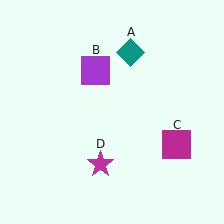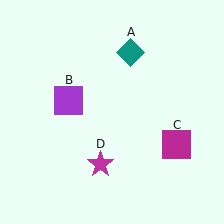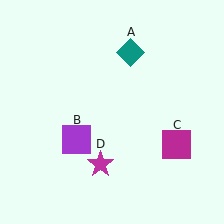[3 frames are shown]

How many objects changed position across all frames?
1 object changed position: purple square (object B).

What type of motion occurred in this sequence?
The purple square (object B) rotated counterclockwise around the center of the scene.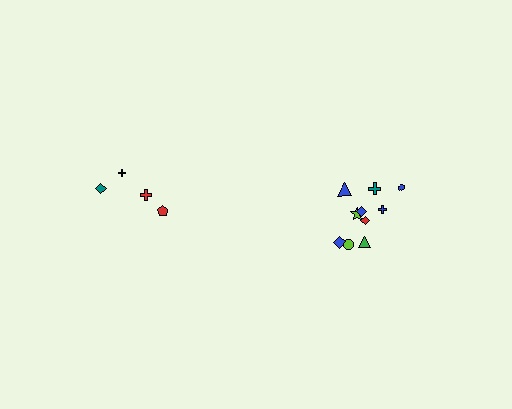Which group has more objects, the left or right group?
The right group.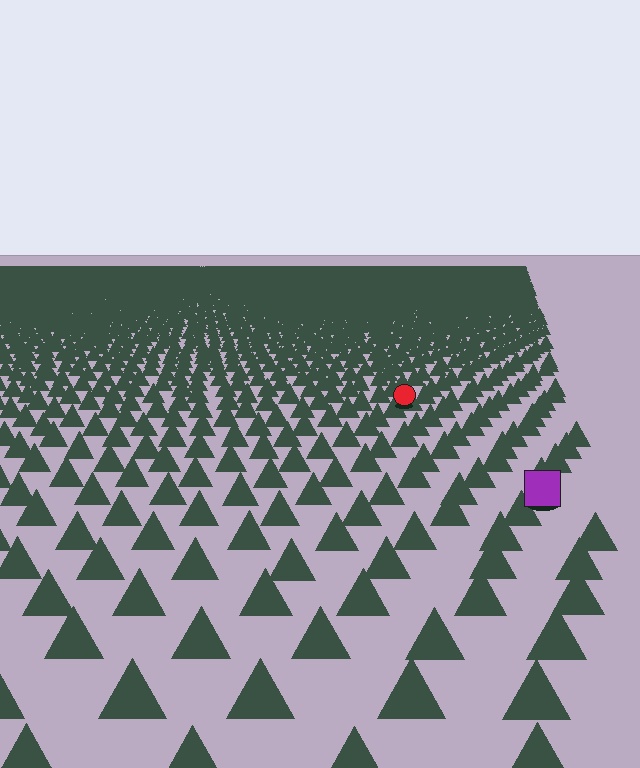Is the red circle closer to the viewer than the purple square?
No. The purple square is closer — you can tell from the texture gradient: the ground texture is coarser near it.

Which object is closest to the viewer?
The purple square is closest. The texture marks near it are larger and more spread out.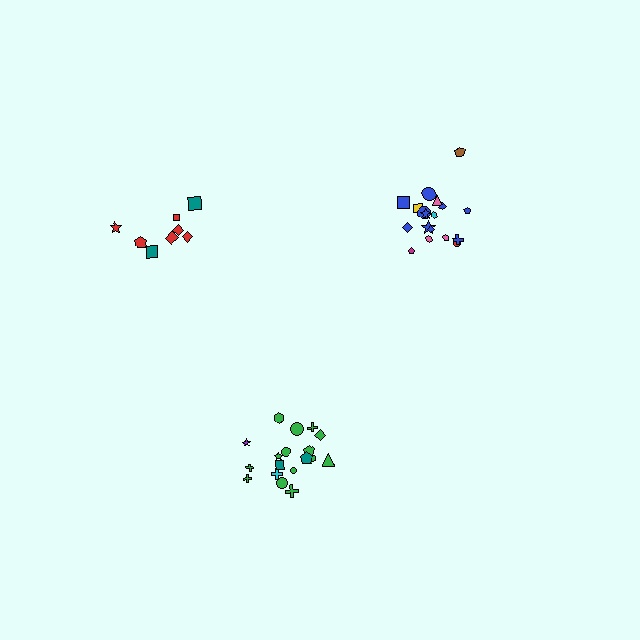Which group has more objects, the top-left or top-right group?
The top-right group.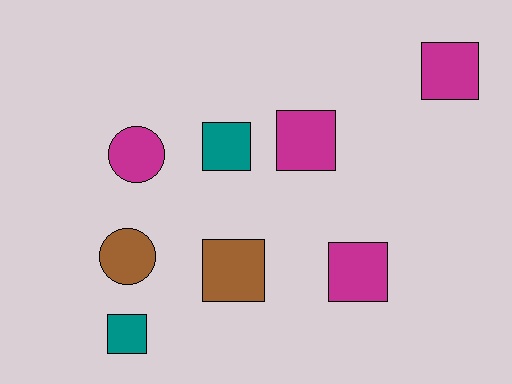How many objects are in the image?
There are 8 objects.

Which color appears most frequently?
Magenta, with 4 objects.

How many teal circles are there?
There are no teal circles.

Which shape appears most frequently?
Square, with 6 objects.